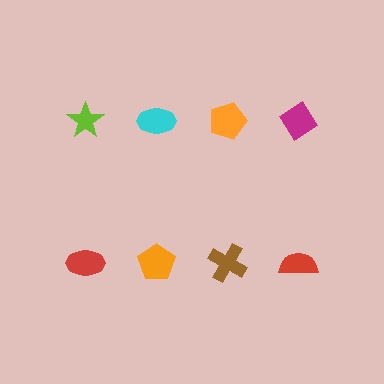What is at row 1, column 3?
An orange pentagon.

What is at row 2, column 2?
An orange pentagon.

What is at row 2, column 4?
A red semicircle.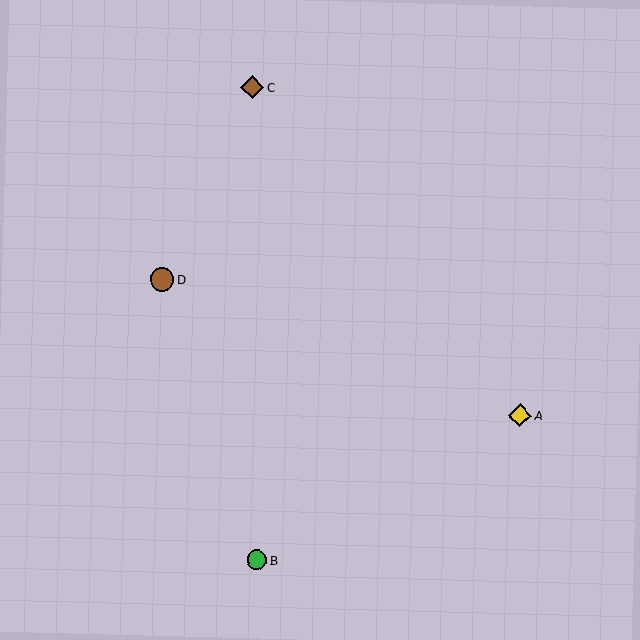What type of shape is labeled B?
Shape B is a green circle.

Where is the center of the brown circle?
The center of the brown circle is at (162, 279).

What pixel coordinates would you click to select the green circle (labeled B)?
Click at (257, 560) to select the green circle B.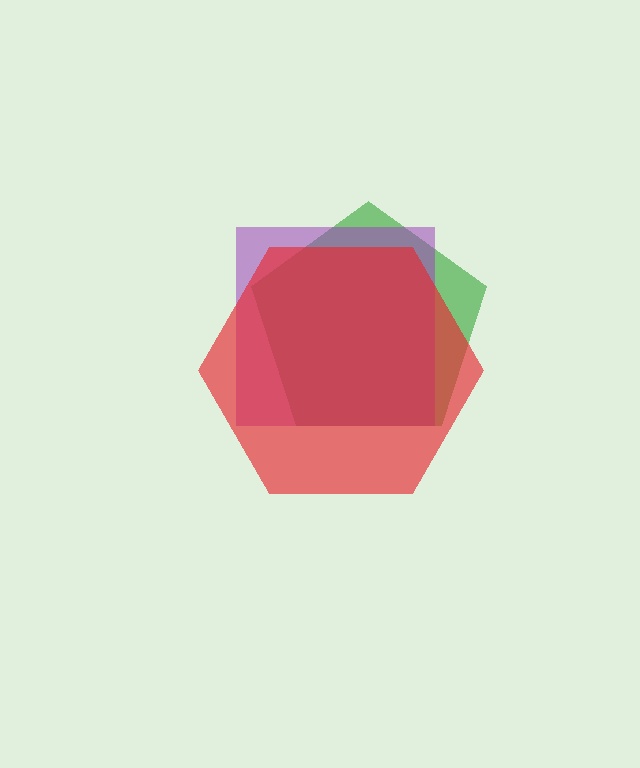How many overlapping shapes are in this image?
There are 3 overlapping shapes in the image.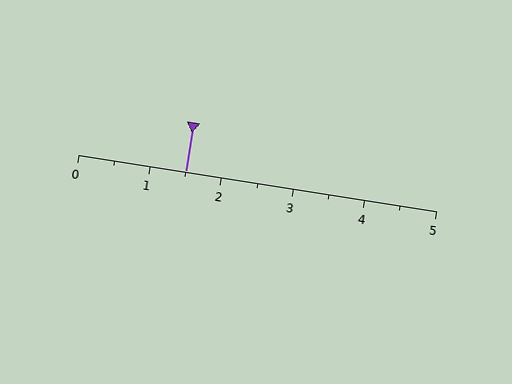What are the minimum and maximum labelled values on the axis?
The axis runs from 0 to 5.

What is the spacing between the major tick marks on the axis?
The major ticks are spaced 1 apart.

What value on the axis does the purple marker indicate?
The marker indicates approximately 1.5.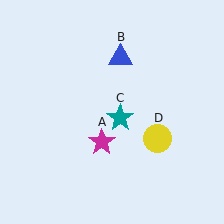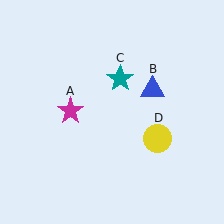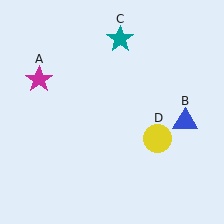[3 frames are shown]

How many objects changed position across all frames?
3 objects changed position: magenta star (object A), blue triangle (object B), teal star (object C).